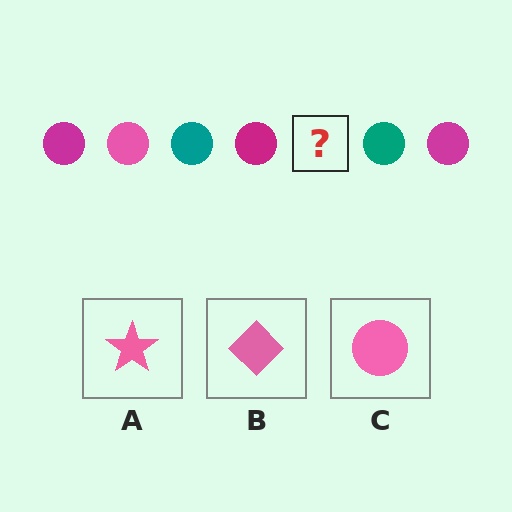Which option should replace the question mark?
Option C.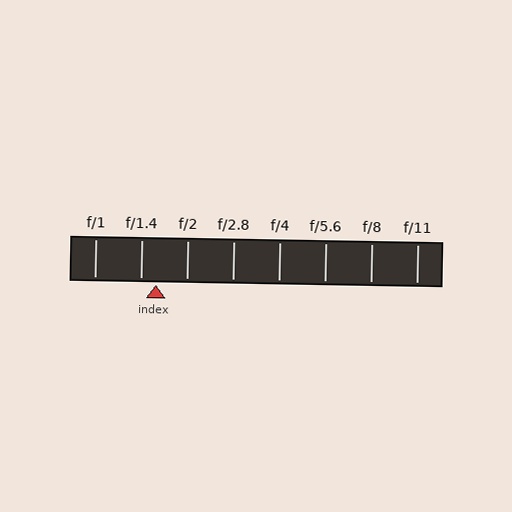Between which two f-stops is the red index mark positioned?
The index mark is between f/1.4 and f/2.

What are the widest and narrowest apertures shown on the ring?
The widest aperture shown is f/1 and the narrowest is f/11.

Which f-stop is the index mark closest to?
The index mark is closest to f/1.4.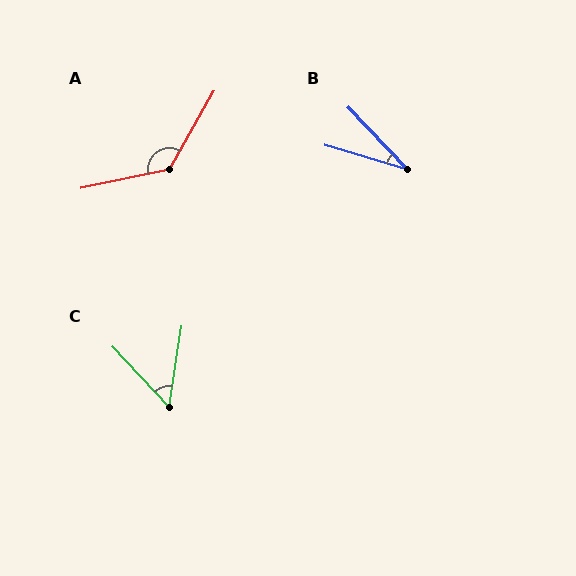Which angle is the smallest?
B, at approximately 30 degrees.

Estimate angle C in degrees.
Approximately 52 degrees.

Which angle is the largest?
A, at approximately 131 degrees.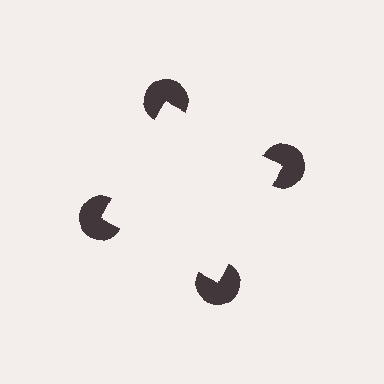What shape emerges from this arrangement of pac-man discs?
An illusory square — its edges are inferred from the aligned wedge cuts in the pac-man discs, not physically drawn.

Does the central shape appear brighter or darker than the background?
It typically appears slightly brighter than the background, even though no actual brightness change is drawn.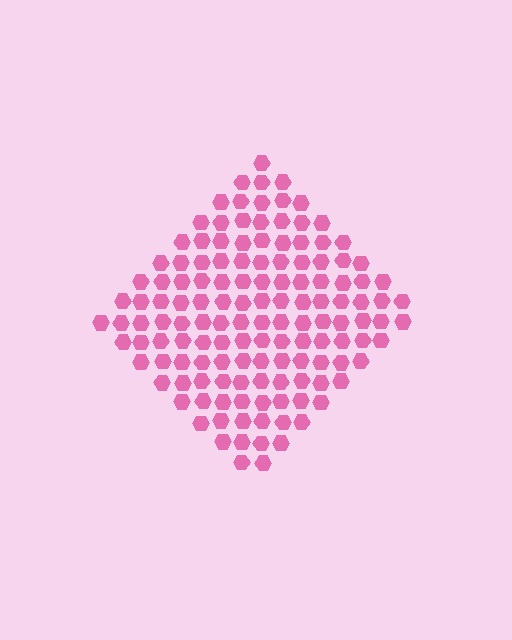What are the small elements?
The small elements are hexagons.